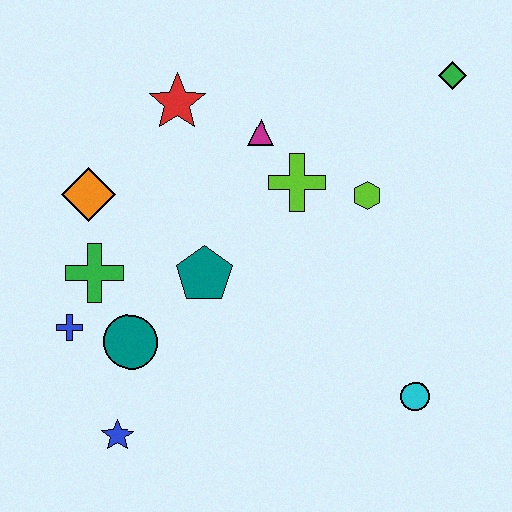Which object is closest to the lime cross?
The magenta triangle is closest to the lime cross.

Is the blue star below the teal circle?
Yes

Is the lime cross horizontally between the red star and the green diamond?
Yes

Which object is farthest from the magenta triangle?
The blue star is farthest from the magenta triangle.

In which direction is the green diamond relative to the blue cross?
The green diamond is to the right of the blue cross.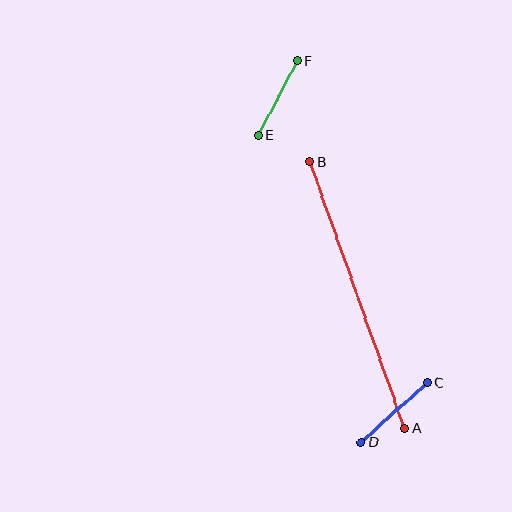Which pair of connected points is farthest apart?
Points A and B are farthest apart.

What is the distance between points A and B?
The distance is approximately 283 pixels.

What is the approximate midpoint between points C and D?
The midpoint is at approximately (394, 412) pixels.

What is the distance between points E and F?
The distance is approximately 84 pixels.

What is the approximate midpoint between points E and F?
The midpoint is at approximately (277, 98) pixels.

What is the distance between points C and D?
The distance is approximately 89 pixels.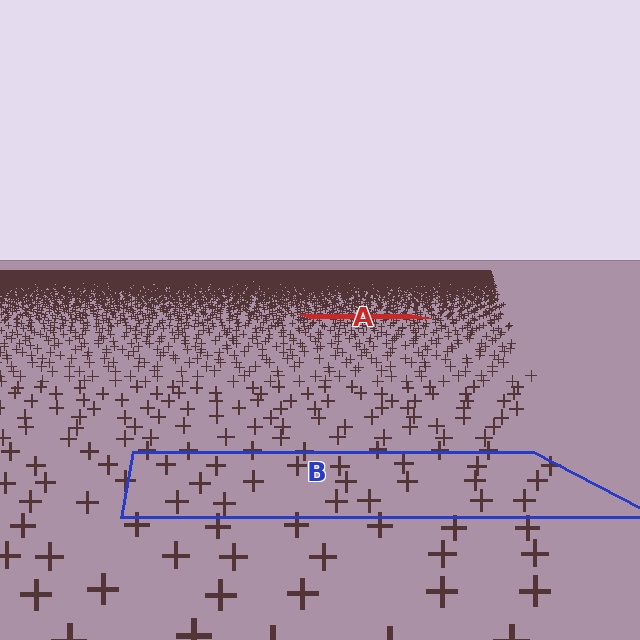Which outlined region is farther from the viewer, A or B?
Region A is farther from the viewer — the texture elements inside it appear smaller and more densely packed.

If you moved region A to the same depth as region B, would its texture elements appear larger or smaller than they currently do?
They would appear larger. At a closer depth, the same texture elements are projected at a bigger on-screen size.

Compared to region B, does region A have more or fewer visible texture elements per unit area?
Region A has more texture elements per unit area — they are packed more densely because it is farther away.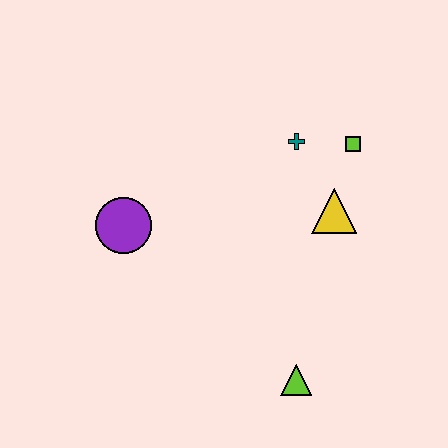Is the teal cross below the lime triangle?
No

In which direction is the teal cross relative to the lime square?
The teal cross is to the left of the lime square.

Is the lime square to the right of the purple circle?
Yes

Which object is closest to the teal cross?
The lime square is closest to the teal cross.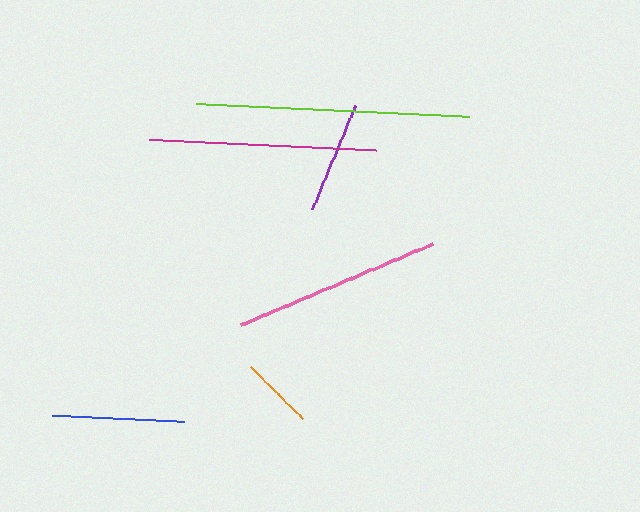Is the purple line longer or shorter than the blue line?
The blue line is longer than the purple line.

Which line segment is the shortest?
The orange line is the shortest at approximately 74 pixels.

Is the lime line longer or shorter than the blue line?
The lime line is longer than the blue line.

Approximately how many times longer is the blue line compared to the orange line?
The blue line is approximately 1.8 times the length of the orange line.